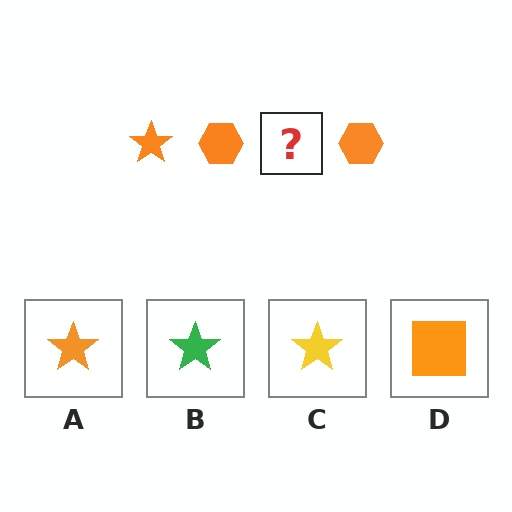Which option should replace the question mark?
Option A.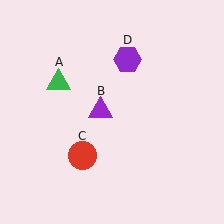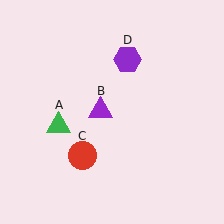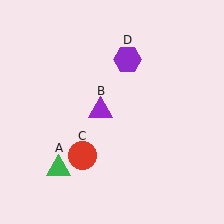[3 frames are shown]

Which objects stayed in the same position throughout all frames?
Purple triangle (object B) and red circle (object C) and purple hexagon (object D) remained stationary.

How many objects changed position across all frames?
1 object changed position: green triangle (object A).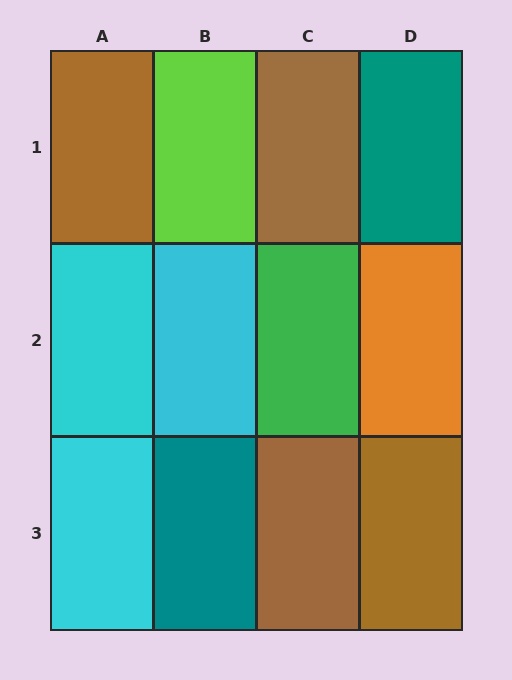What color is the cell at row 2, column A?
Cyan.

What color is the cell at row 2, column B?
Cyan.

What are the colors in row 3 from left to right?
Cyan, teal, brown, brown.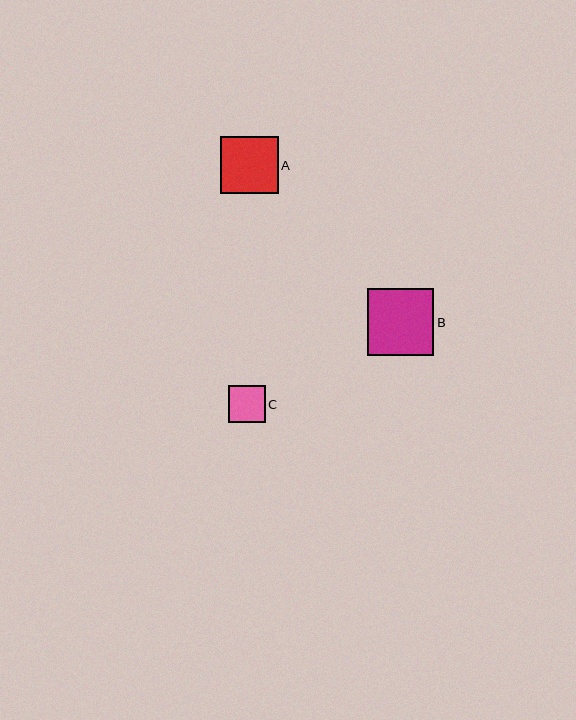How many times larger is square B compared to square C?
Square B is approximately 1.8 times the size of square C.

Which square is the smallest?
Square C is the smallest with a size of approximately 37 pixels.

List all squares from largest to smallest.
From largest to smallest: B, A, C.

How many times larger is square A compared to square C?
Square A is approximately 1.6 times the size of square C.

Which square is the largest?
Square B is the largest with a size of approximately 67 pixels.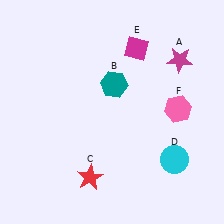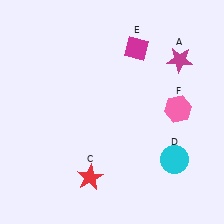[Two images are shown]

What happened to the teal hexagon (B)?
The teal hexagon (B) was removed in Image 2. It was in the top-right area of Image 1.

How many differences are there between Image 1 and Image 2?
There is 1 difference between the two images.